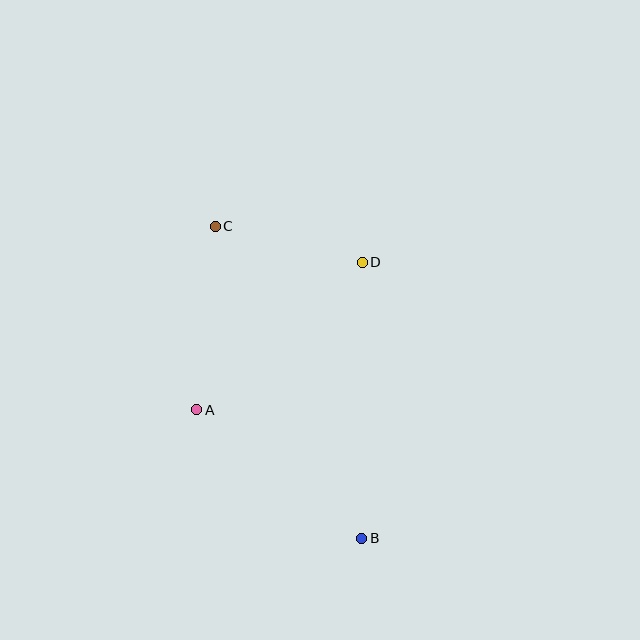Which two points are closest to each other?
Points C and D are closest to each other.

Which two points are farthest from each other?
Points B and C are farthest from each other.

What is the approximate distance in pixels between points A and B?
The distance between A and B is approximately 209 pixels.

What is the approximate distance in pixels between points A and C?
The distance between A and C is approximately 184 pixels.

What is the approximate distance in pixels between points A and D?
The distance between A and D is approximately 222 pixels.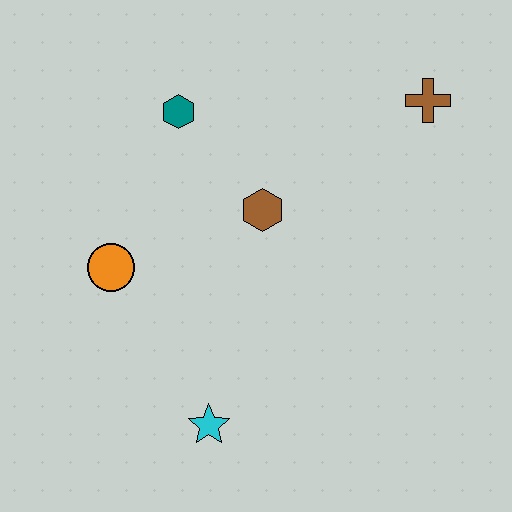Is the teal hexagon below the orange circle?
No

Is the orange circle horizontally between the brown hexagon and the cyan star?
No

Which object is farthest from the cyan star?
The brown cross is farthest from the cyan star.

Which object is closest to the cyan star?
The orange circle is closest to the cyan star.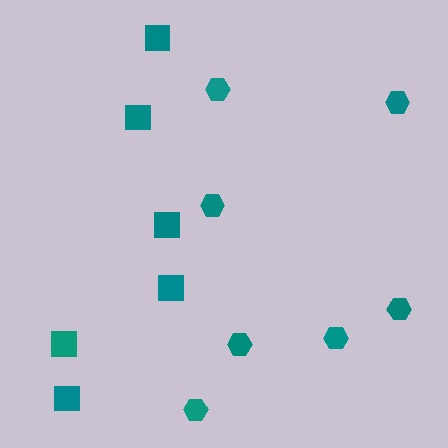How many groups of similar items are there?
There are 2 groups: one group of hexagons (7) and one group of squares (6).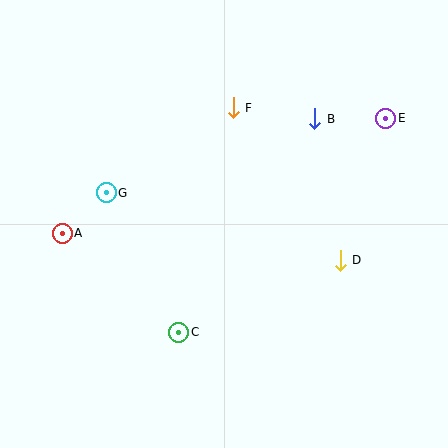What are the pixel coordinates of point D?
Point D is at (340, 260).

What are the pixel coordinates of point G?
Point G is at (106, 193).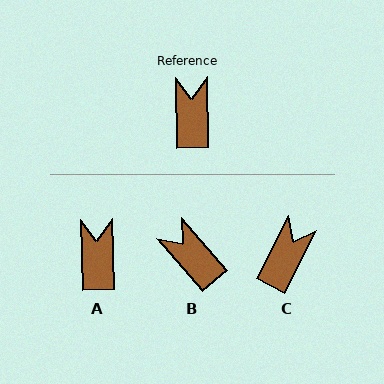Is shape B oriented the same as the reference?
No, it is off by about 39 degrees.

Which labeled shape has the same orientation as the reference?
A.